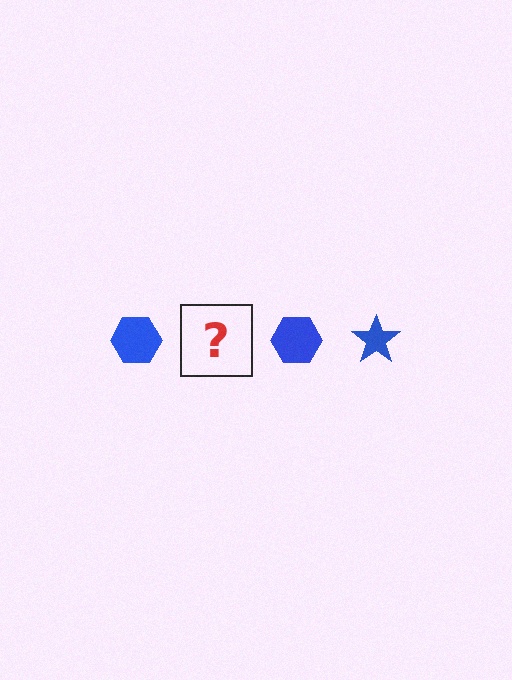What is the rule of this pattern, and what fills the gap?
The rule is that the pattern cycles through hexagon, star shapes in blue. The gap should be filled with a blue star.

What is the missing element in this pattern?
The missing element is a blue star.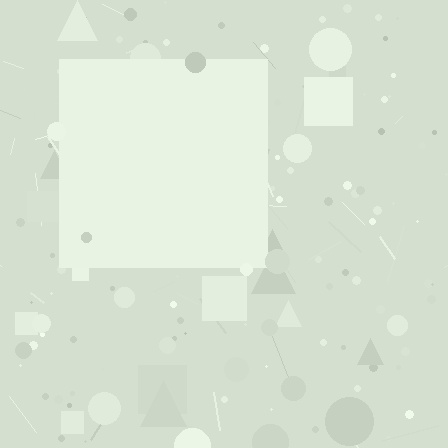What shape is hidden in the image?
A square is hidden in the image.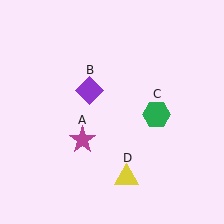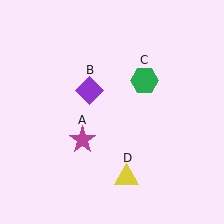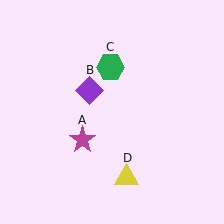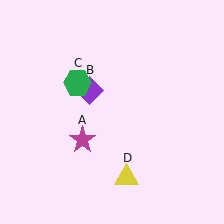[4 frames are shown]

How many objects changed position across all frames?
1 object changed position: green hexagon (object C).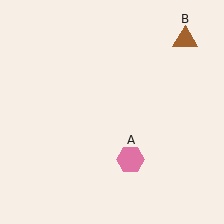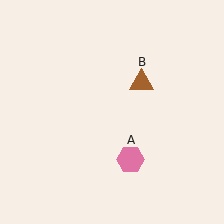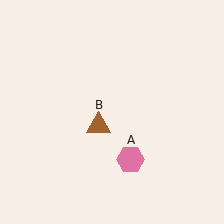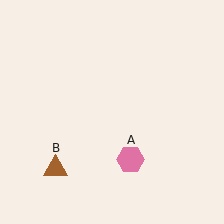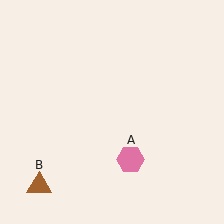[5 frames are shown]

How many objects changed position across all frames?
1 object changed position: brown triangle (object B).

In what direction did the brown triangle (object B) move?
The brown triangle (object B) moved down and to the left.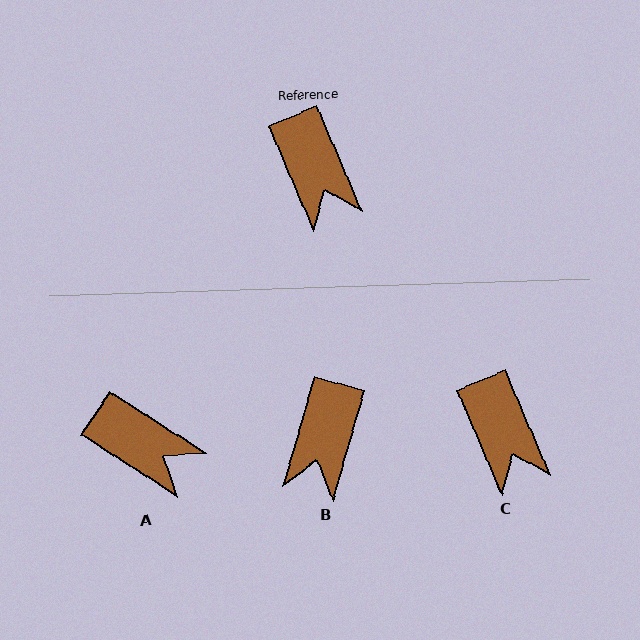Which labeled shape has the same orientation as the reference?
C.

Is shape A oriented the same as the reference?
No, it is off by about 34 degrees.